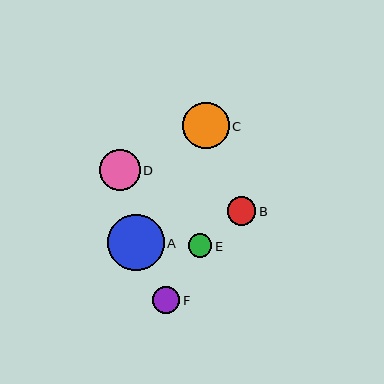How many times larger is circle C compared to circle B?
Circle C is approximately 1.7 times the size of circle B.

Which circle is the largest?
Circle A is the largest with a size of approximately 56 pixels.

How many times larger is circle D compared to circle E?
Circle D is approximately 1.7 times the size of circle E.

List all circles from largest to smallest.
From largest to smallest: A, C, D, B, F, E.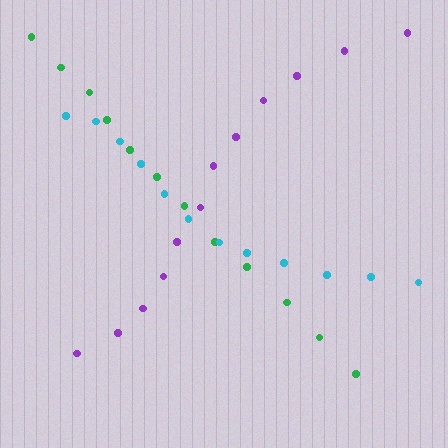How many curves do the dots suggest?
There are 3 distinct paths.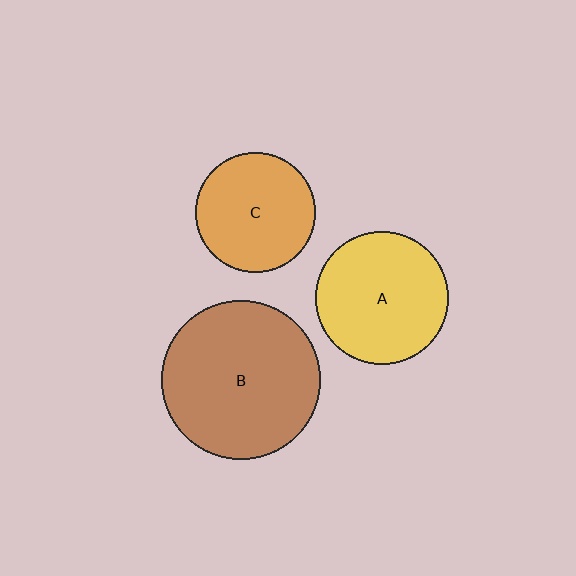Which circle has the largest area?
Circle B (brown).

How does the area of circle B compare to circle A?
Approximately 1.4 times.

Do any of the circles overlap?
No, none of the circles overlap.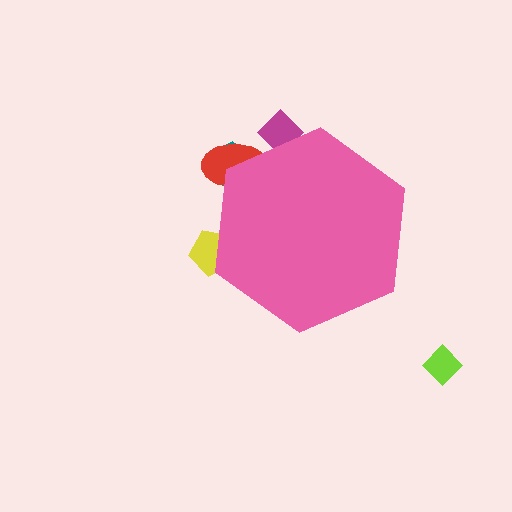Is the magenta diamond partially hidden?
Yes, the magenta diamond is partially hidden behind the pink hexagon.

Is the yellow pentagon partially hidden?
Yes, the yellow pentagon is partially hidden behind the pink hexagon.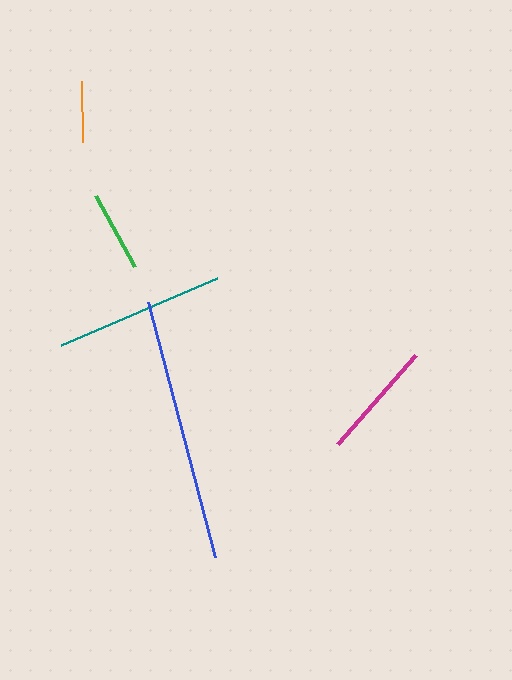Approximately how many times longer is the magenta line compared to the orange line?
The magenta line is approximately 1.9 times the length of the orange line.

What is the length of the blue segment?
The blue segment is approximately 264 pixels long.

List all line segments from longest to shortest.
From longest to shortest: blue, teal, magenta, green, orange.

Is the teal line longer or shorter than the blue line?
The blue line is longer than the teal line.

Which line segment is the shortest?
The orange line is the shortest at approximately 62 pixels.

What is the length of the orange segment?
The orange segment is approximately 62 pixels long.